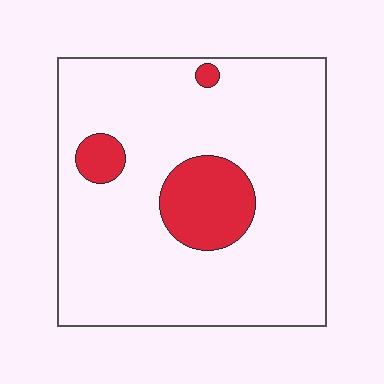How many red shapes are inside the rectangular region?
3.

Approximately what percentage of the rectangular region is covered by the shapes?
Approximately 15%.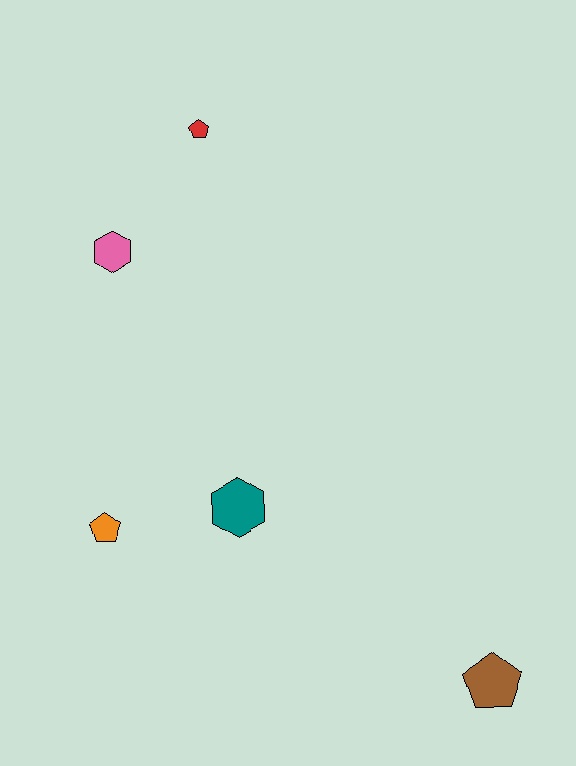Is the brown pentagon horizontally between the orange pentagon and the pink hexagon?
No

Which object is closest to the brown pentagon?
The teal hexagon is closest to the brown pentagon.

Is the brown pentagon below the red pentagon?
Yes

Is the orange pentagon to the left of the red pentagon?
Yes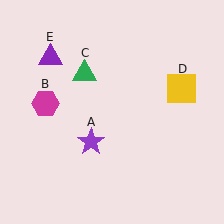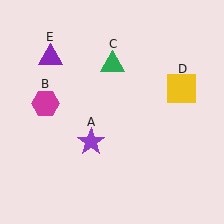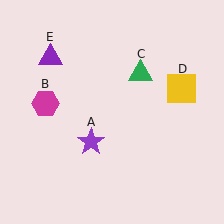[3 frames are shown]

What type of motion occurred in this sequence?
The green triangle (object C) rotated clockwise around the center of the scene.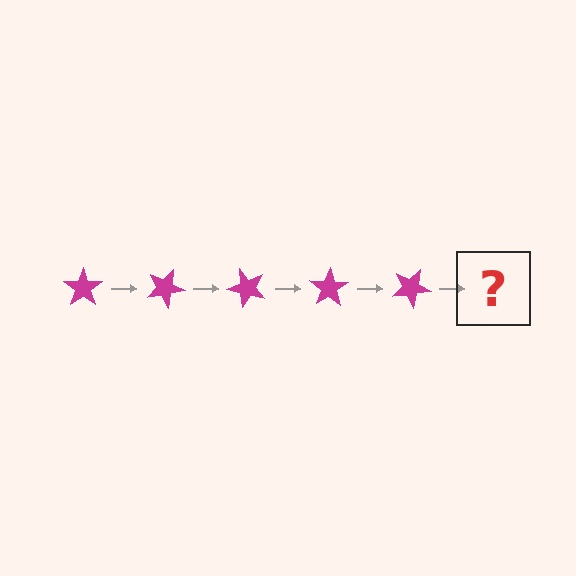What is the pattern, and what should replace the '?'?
The pattern is that the star rotates 25 degrees each step. The '?' should be a magenta star rotated 125 degrees.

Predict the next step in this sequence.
The next step is a magenta star rotated 125 degrees.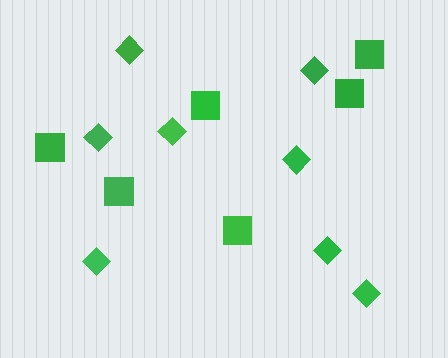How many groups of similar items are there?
There are 2 groups: one group of squares (6) and one group of diamonds (8).